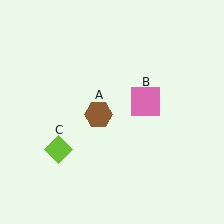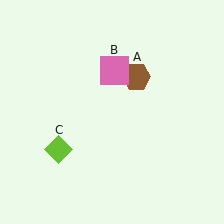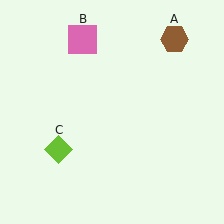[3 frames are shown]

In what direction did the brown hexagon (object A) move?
The brown hexagon (object A) moved up and to the right.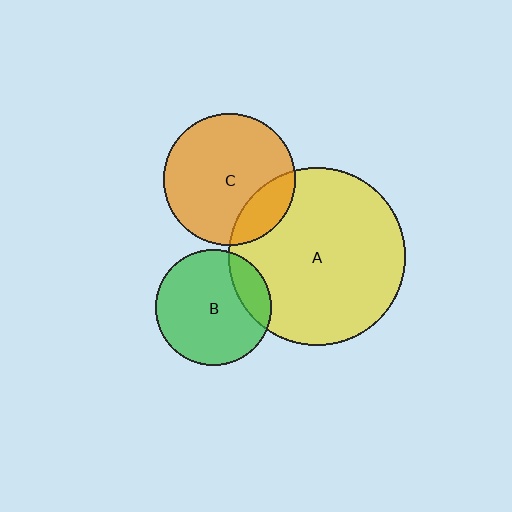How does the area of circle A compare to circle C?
Approximately 1.8 times.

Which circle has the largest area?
Circle A (yellow).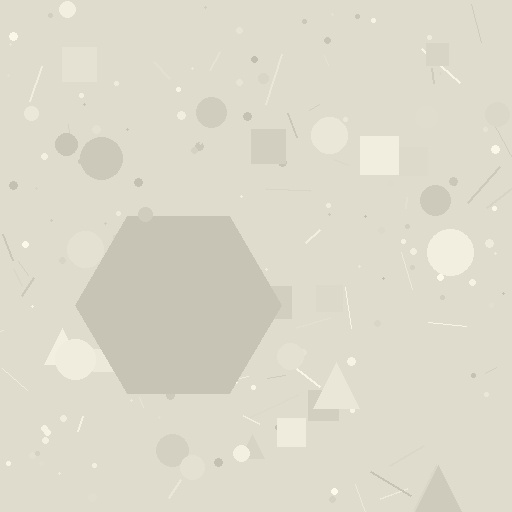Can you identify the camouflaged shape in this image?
The camouflaged shape is a hexagon.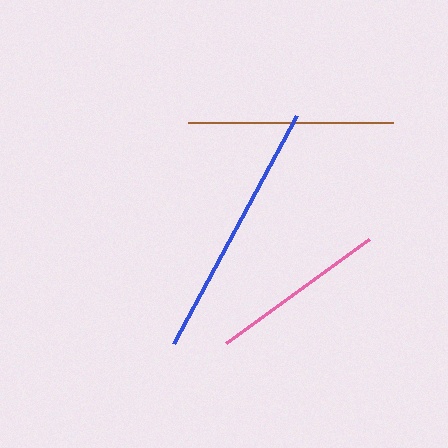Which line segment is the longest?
The blue line is the longest at approximately 259 pixels.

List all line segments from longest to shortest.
From longest to shortest: blue, brown, pink.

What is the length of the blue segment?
The blue segment is approximately 259 pixels long.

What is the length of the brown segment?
The brown segment is approximately 204 pixels long.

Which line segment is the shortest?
The pink line is the shortest at approximately 177 pixels.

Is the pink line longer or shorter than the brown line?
The brown line is longer than the pink line.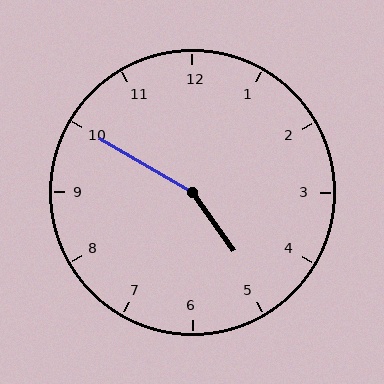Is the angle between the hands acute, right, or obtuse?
It is obtuse.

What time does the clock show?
4:50.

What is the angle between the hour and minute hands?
Approximately 155 degrees.